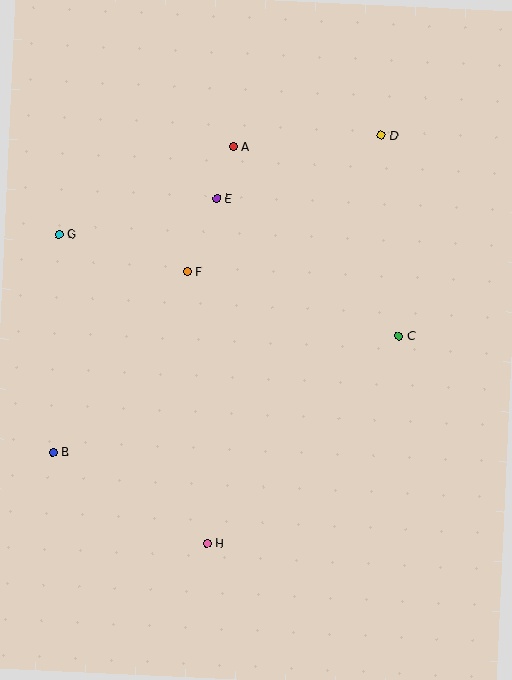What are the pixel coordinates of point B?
Point B is at (53, 452).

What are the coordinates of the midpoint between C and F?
The midpoint between C and F is at (293, 304).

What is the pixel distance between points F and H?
The distance between F and H is 272 pixels.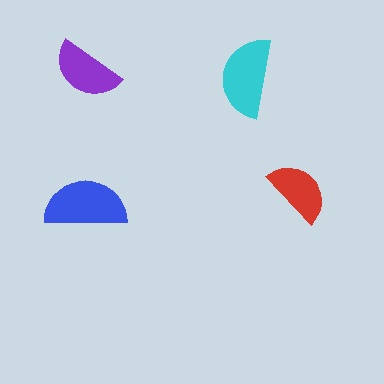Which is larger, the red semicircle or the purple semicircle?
The purple one.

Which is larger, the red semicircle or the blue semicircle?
The blue one.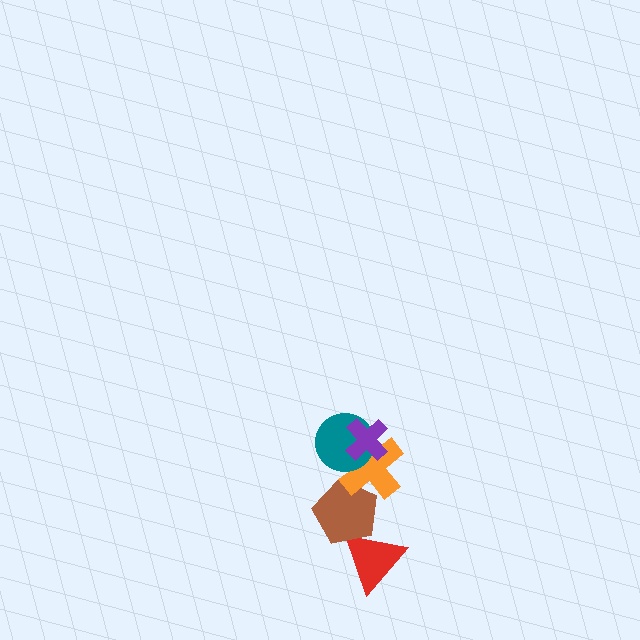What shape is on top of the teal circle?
The purple cross is on top of the teal circle.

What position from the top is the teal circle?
The teal circle is 2nd from the top.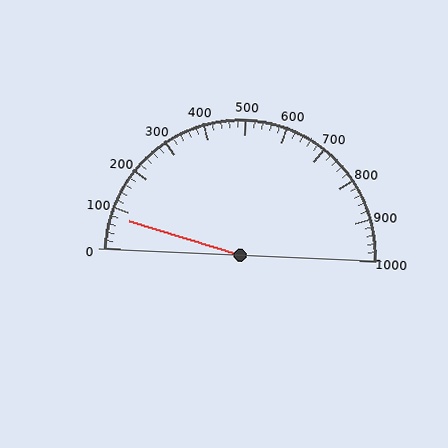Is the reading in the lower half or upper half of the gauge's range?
The reading is in the lower half of the range (0 to 1000).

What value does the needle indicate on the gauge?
The needle indicates approximately 80.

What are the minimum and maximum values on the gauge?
The gauge ranges from 0 to 1000.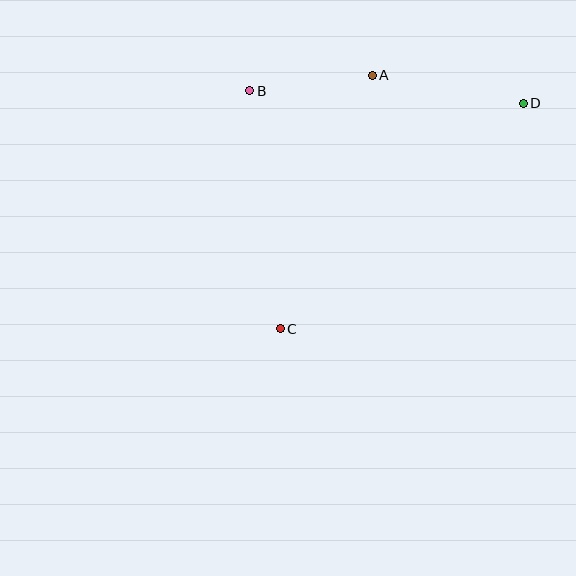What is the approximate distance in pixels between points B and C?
The distance between B and C is approximately 240 pixels.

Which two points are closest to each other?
Points A and B are closest to each other.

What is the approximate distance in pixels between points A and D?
The distance between A and D is approximately 154 pixels.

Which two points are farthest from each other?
Points C and D are farthest from each other.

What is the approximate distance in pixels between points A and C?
The distance between A and C is approximately 270 pixels.